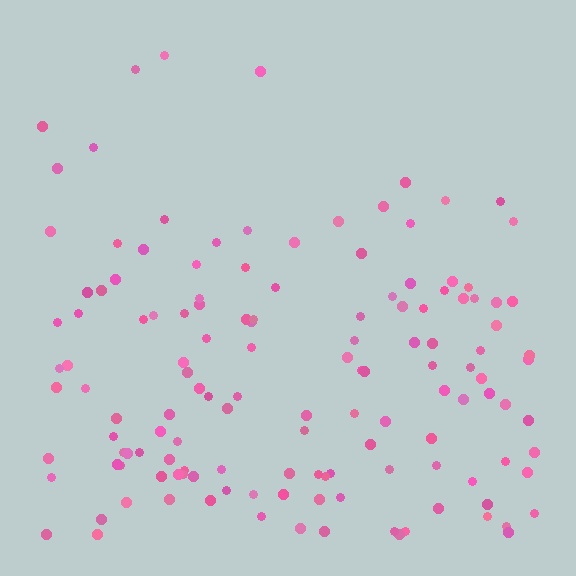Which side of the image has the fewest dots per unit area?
The top.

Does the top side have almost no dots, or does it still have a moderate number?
Still a moderate number, just noticeably fewer than the bottom.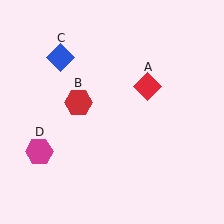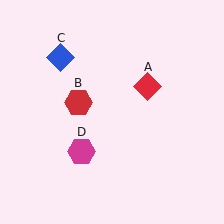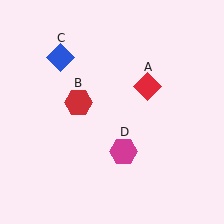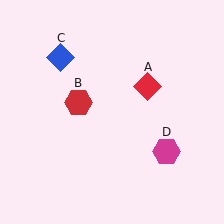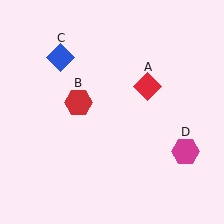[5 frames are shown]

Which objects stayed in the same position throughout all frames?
Red diamond (object A) and red hexagon (object B) and blue diamond (object C) remained stationary.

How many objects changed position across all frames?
1 object changed position: magenta hexagon (object D).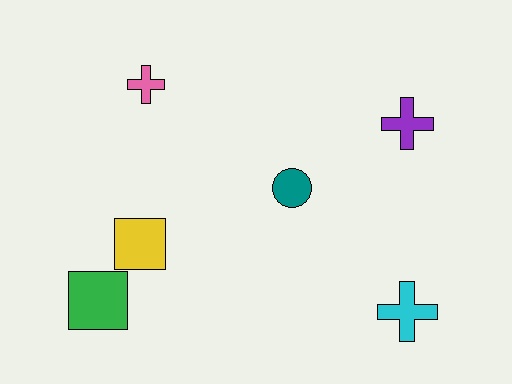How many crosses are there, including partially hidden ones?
There are 3 crosses.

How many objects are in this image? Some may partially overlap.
There are 6 objects.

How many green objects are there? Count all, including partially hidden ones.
There is 1 green object.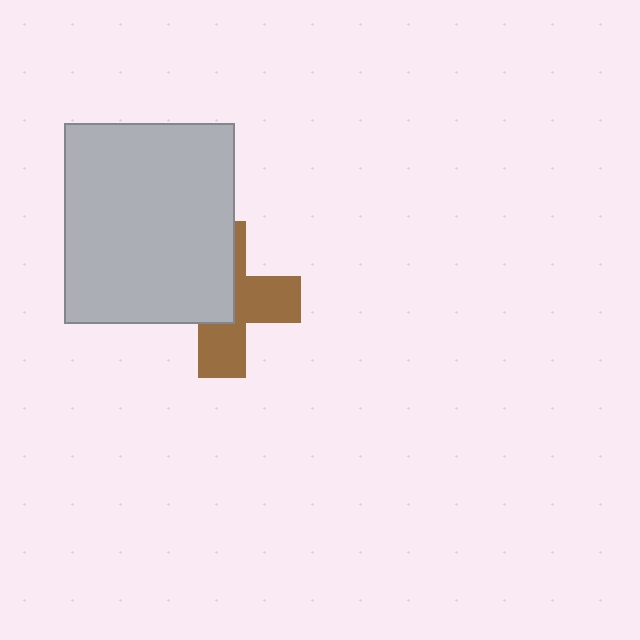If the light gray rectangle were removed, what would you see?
You would see the complete brown cross.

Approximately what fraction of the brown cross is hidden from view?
Roughly 51% of the brown cross is hidden behind the light gray rectangle.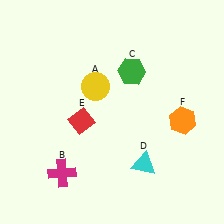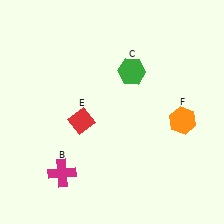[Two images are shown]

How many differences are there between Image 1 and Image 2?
There are 2 differences between the two images.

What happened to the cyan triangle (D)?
The cyan triangle (D) was removed in Image 2. It was in the bottom-right area of Image 1.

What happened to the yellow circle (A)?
The yellow circle (A) was removed in Image 2. It was in the top-left area of Image 1.